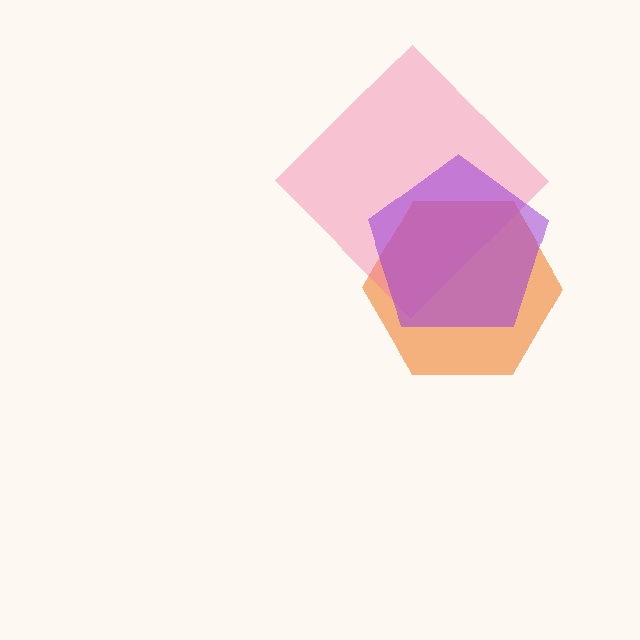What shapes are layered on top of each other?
The layered shapes are: an orange hexagon, a pink diamond, a purple pentagon.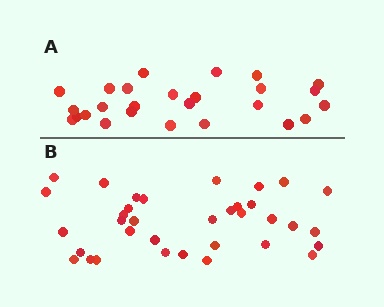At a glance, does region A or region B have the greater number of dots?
Region B (the bottom region) has more dots.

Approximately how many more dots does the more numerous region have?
Region B has roughly 8 or so more dots than region A.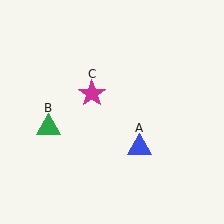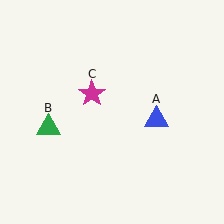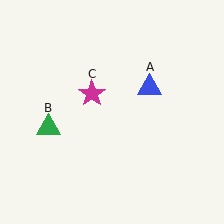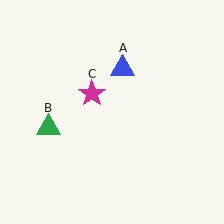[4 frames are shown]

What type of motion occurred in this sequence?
The blue triangle (object A) rotated counterclockwise around the center of the scene.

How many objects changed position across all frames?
1 object changed position: blue triangle (object A).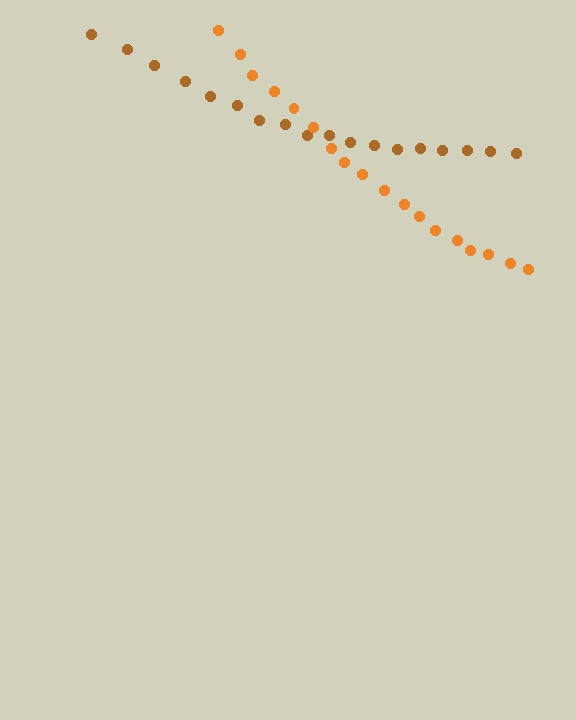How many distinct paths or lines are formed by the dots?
There are 2 distinct paths.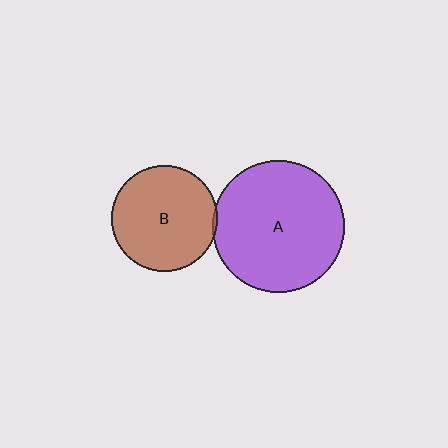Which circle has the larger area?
Circle A (purple).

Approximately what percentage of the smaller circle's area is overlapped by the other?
Approximately 5%.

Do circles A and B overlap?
Yes.